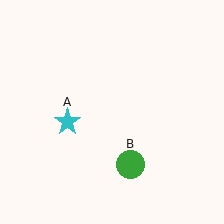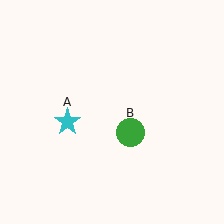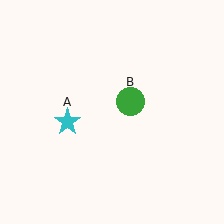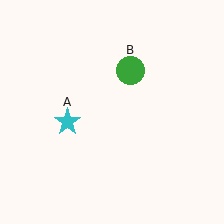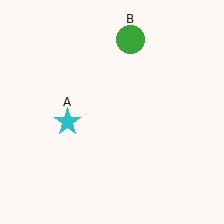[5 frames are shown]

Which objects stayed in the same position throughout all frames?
Cyan star (object A) remained stationary.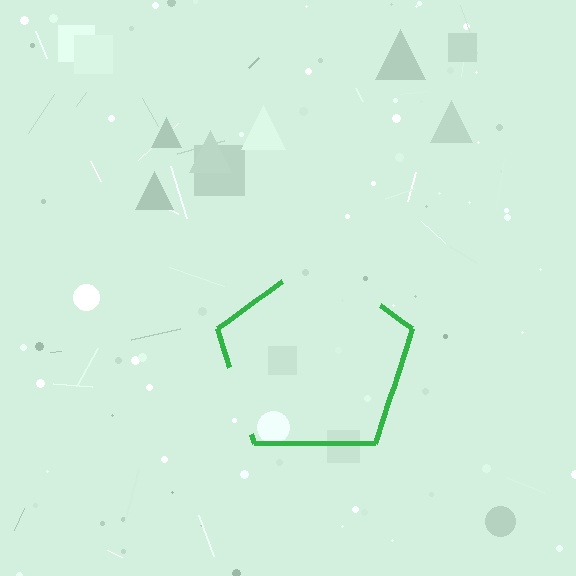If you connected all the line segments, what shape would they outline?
They would outline a pentagon.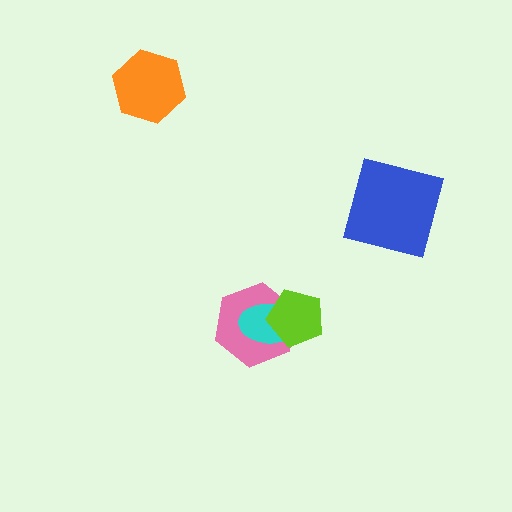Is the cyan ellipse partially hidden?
Yes, it is partially covered by another shape.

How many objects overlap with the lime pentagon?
2 objects overlap with the lime pentagon.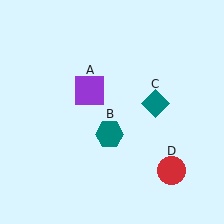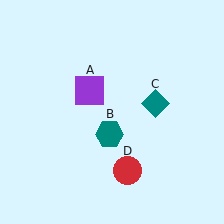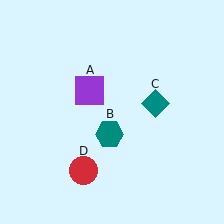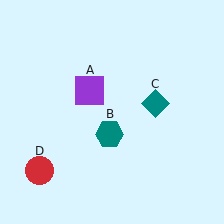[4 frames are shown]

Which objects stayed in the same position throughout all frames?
Purple square (object A) and teal hexagon (object B) and teal diamond (object C) remained stationary.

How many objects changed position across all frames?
1 object changed position: red circle (object D).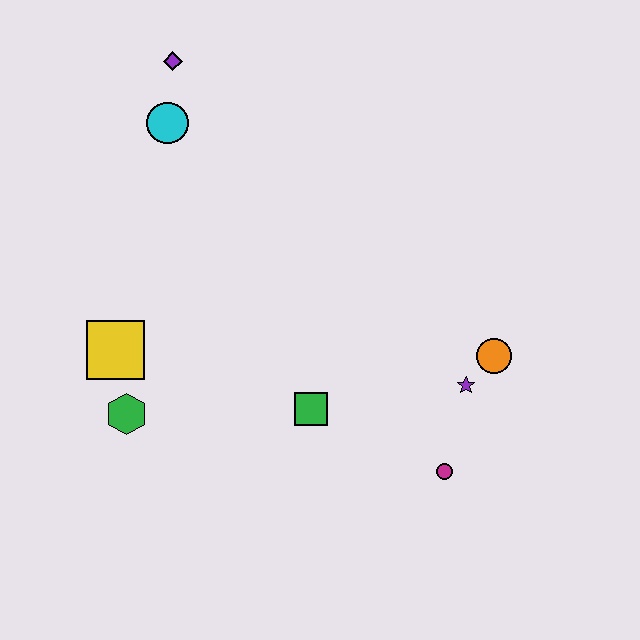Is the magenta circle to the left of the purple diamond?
No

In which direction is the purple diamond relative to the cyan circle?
The purple diamond is above the cyan circle.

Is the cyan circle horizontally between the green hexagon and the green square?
Yes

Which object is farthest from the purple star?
The purple diamond is farthest from the purple star.